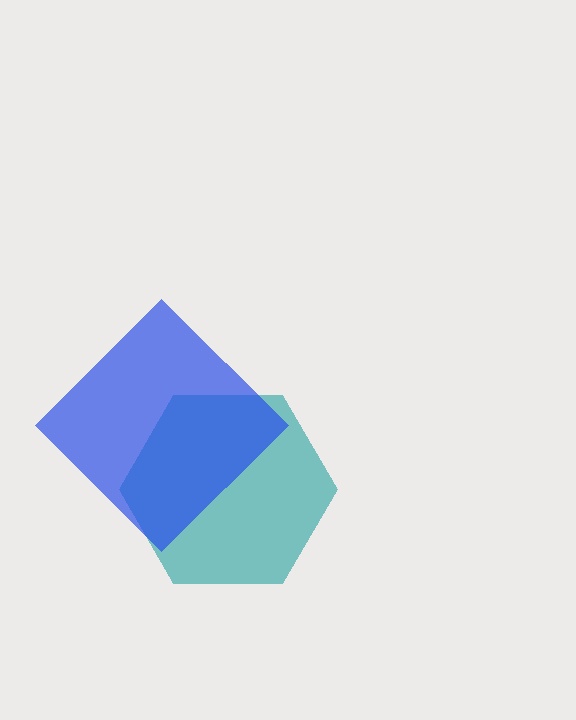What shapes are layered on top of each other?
The layered shapes are: a teal hexagon, a blue diamond.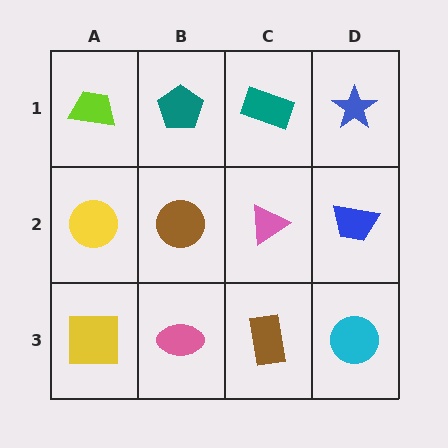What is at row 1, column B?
A teal pentagon.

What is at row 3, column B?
A pink ellipse.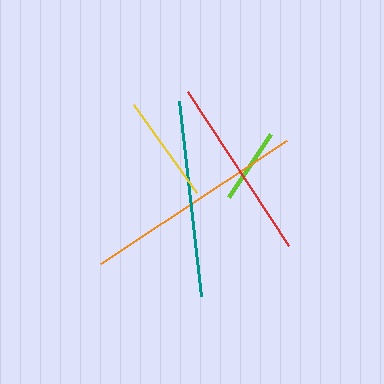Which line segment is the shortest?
The lime line is the shortest at approximately 77 pixels.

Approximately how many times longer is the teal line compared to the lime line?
The teal line is approximately 2.6 times the length of the lime line.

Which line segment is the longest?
The orange line is the longest at approximately 223 pixels.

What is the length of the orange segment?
The orange segment is approximately 223 pixels long.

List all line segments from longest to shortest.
From longest to shortest: orange, teal, red, yellow, lime.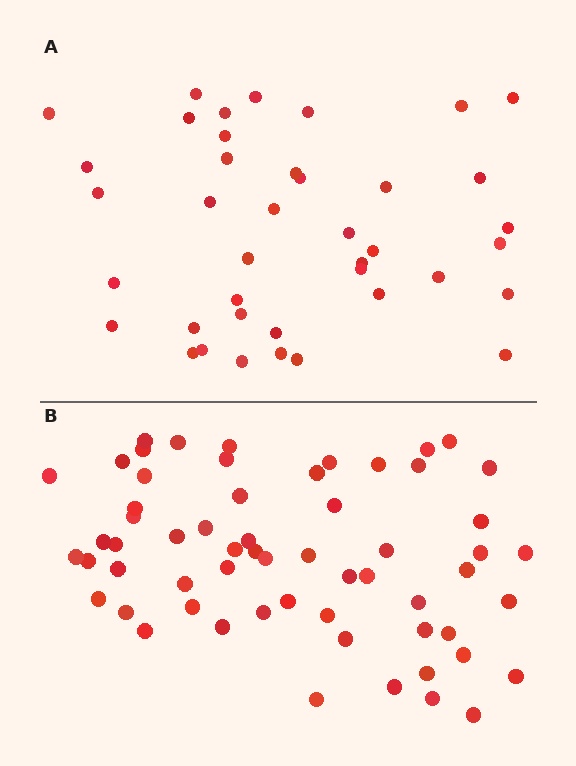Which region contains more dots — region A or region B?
Region B (the bottom region) has more dots.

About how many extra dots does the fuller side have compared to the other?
Region B has approximately 20 more dots than region A.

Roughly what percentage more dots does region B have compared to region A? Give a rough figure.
About 50% more.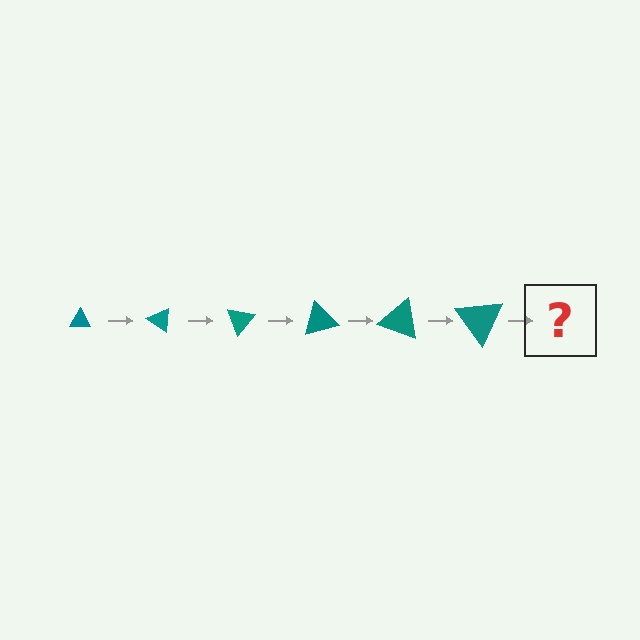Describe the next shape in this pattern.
It should be a triangle, larger than the previous one and rotated 210 degrees from the start.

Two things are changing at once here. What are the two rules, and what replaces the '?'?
The two rules are that the triangle grows larger each step and it rotates 35 degrees each step. The '?' should be a triangle, larger than the previous one and rotated 210 degrees from the start.